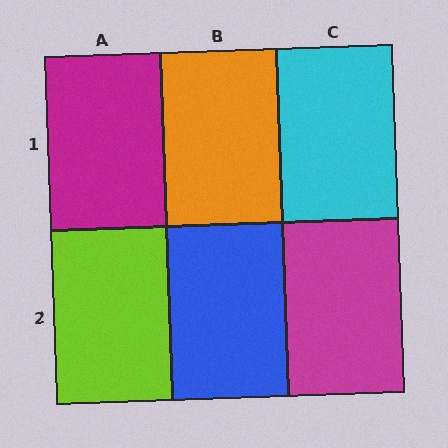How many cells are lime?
1 cell is lime.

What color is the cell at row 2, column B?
Blue.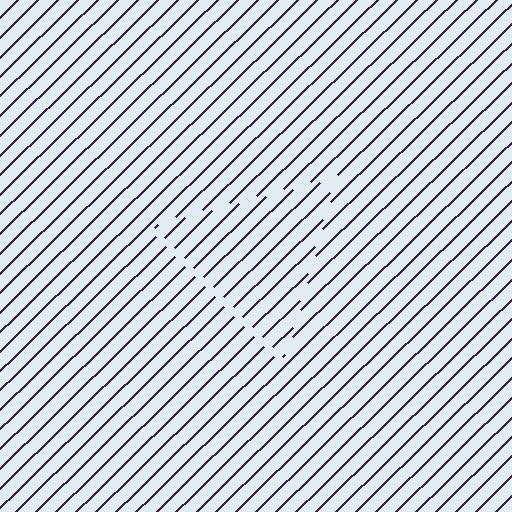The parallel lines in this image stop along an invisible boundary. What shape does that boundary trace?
An illusory triangle. The interior of the shape contains the same grating, shifted by half a period — the contour is defined by the phase discontinuity where line-ends from the inner and outer gratings abut.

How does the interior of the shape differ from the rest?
The interior of the shape contains the same grating, shifted by half a period — the contour is defined by the phase discontinuity where line-ends from the inner and outer gratings abut.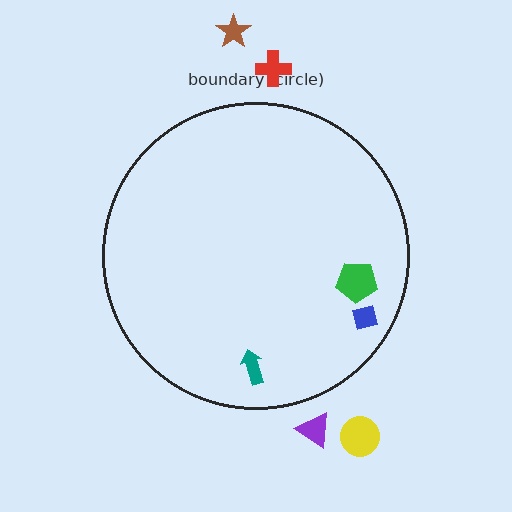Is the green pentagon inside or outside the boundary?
Inside.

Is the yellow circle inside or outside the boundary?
Outside.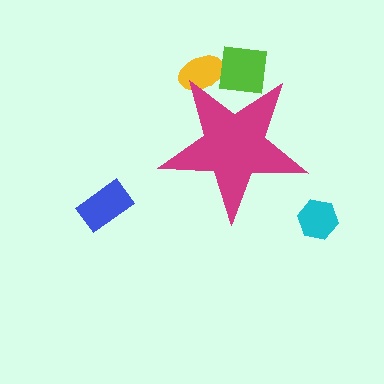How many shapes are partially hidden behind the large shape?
2 shapes are partially hidden.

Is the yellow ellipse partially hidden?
Yes, the yellow ellipse is partially hidden behind the magenta star.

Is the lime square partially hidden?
Yes, the lime square is partially hidden behind the magenta star.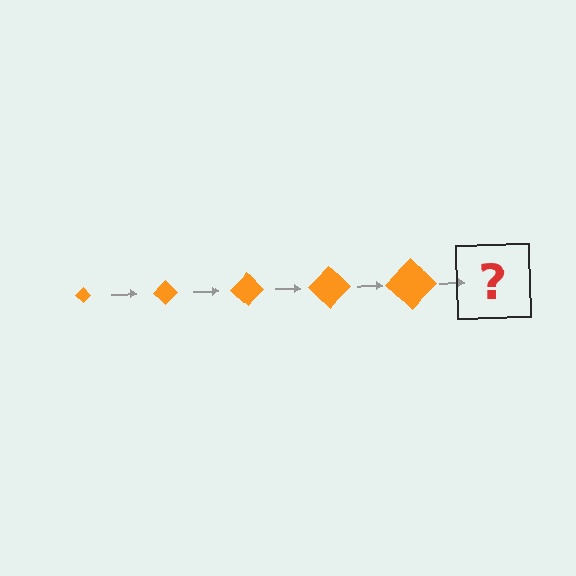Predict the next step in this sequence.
The next step is an orange diamond, larger than the previous one.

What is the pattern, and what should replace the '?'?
The pattern is that the diamond gets progressively larger each step. The '?' should be an orange diamond, larger than the previous one.